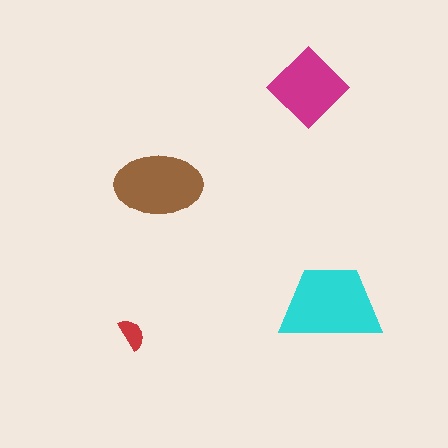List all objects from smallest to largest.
The red semicircle, the magenta diamond, the brown ellipse, the cyan trapezoid.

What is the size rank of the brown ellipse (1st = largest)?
2nd.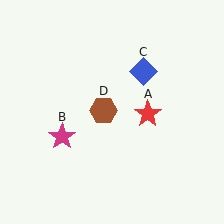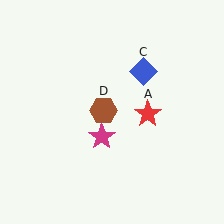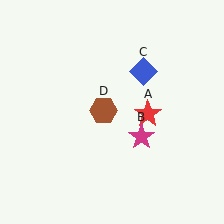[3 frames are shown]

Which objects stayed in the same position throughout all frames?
Red star (object A) and blue diamond (object C) and brown hexagon (object D) remained stationary.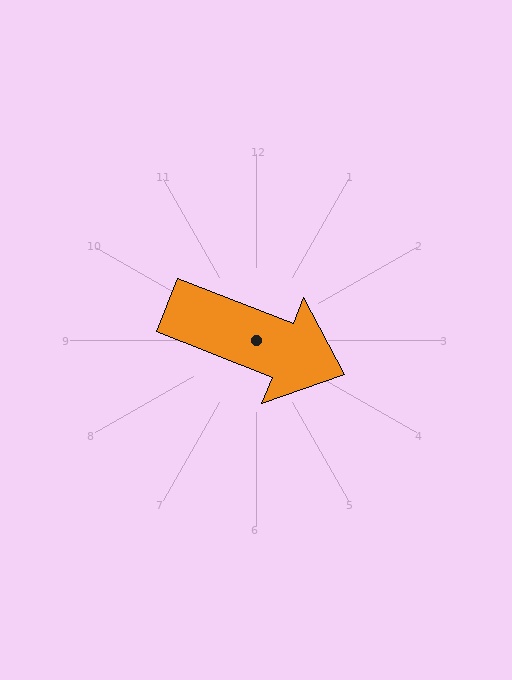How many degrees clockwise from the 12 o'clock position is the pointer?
Approximately 112 degrees.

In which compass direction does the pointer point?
East.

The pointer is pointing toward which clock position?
Roughly 4 o'clock.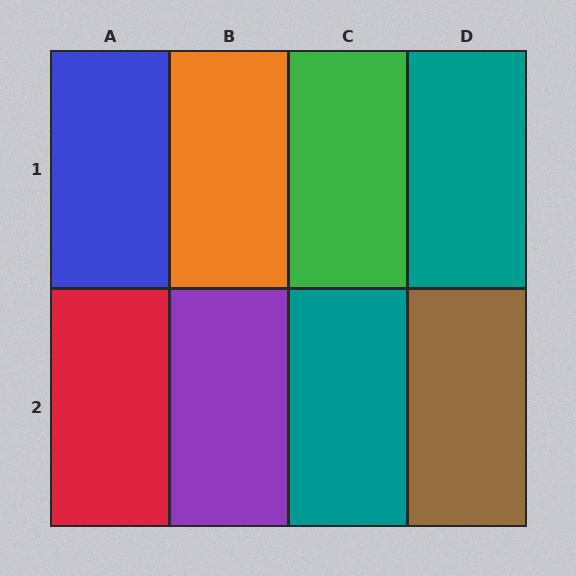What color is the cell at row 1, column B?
Orange.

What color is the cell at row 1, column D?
Teal.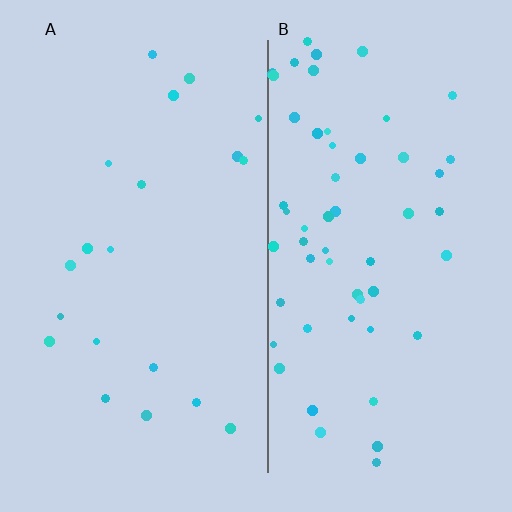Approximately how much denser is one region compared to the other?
Approximately 2.8× — region B over region A.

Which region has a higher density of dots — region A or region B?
B (the right).